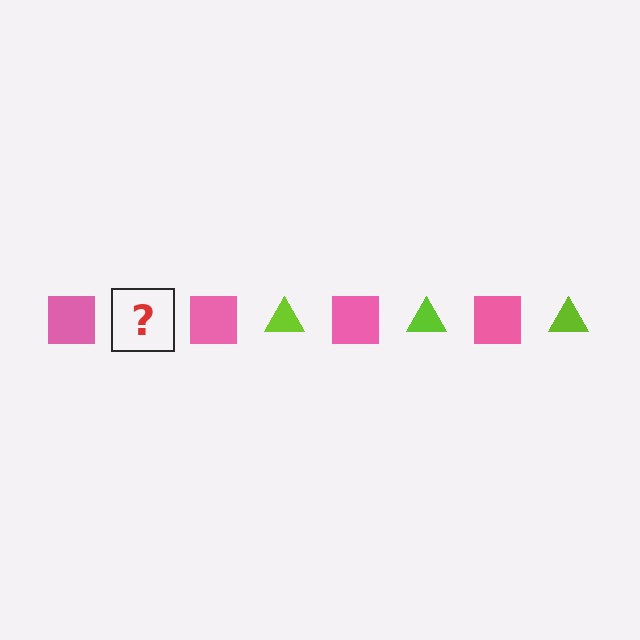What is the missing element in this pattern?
The missing element is a lime triangle.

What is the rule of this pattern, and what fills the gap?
The rule is that the pattern alternates between pink square and lime triangle. The gap should be filled with a lime triangle.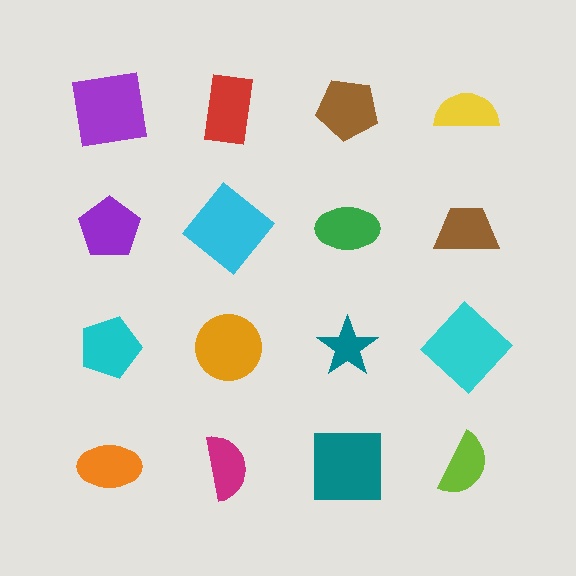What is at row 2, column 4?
A brown trapezoid.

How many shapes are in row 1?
4 shapes.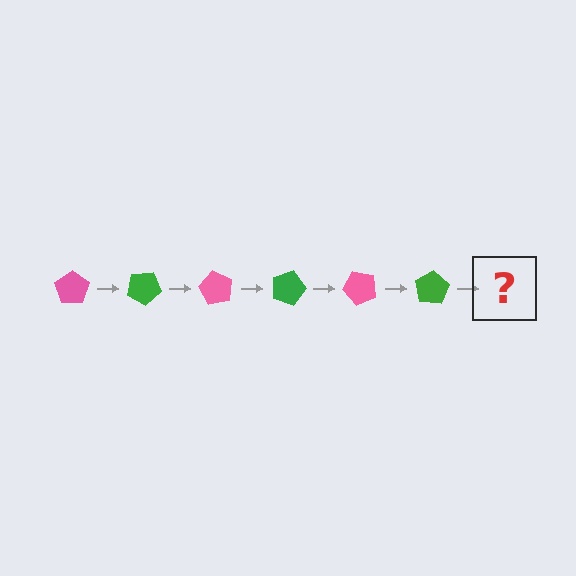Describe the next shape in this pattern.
It should be a pink pentagon, rotated 180 degrees from the start.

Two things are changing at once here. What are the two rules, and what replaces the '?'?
The two rules are that it rotates 30 degrees each step and the color cycles through pink and green. The '?' should be a pink pentagon, rotated 180 degrees from the start.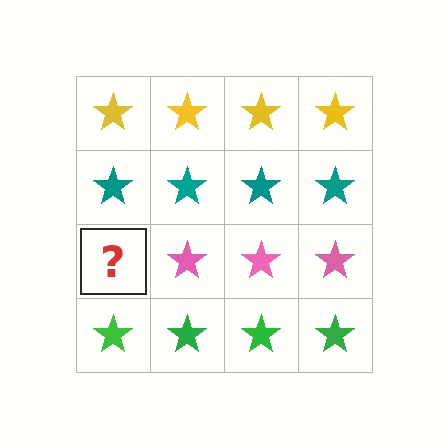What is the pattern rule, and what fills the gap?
The rule is that each row has a consistent color. The gap should be filled with a pink star.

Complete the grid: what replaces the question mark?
The question mark should be replaced with a pink star.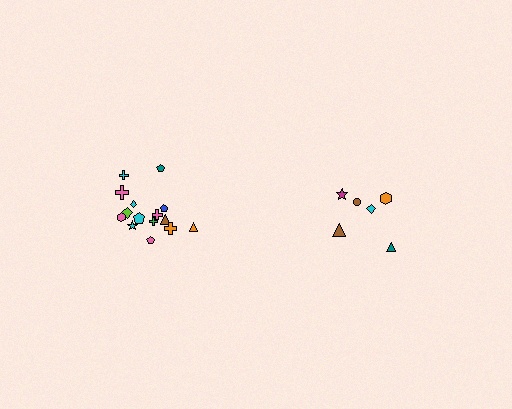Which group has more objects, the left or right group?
The left group.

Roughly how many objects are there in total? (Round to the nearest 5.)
Roughly 20 objects in total.